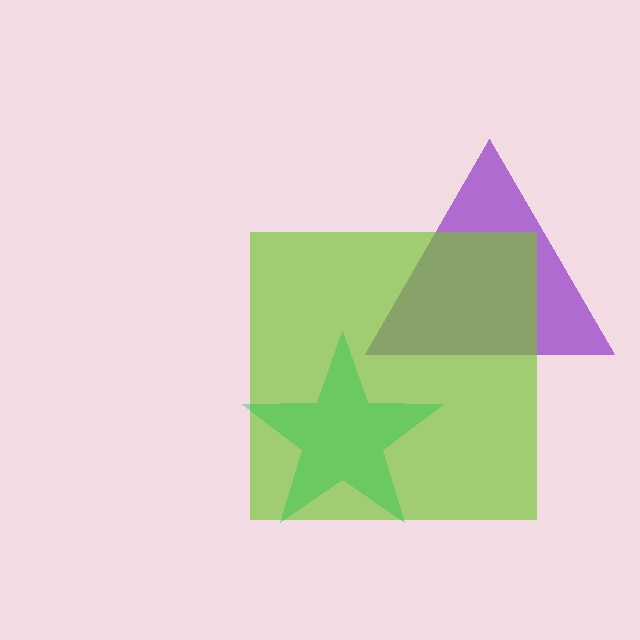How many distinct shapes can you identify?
There are 3 distinct shapes: a purple triangle, a lime square, a green star.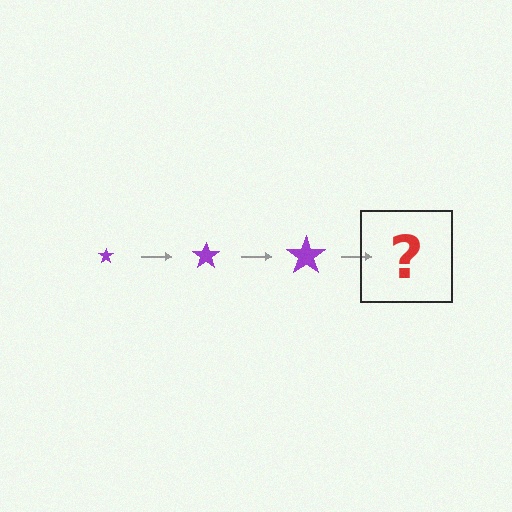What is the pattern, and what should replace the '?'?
The pattern is that the star gets progressively larger each step. The '?' should be a purple star, larger than the previous one.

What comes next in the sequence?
The next element should be a purple star, larger than the previous one.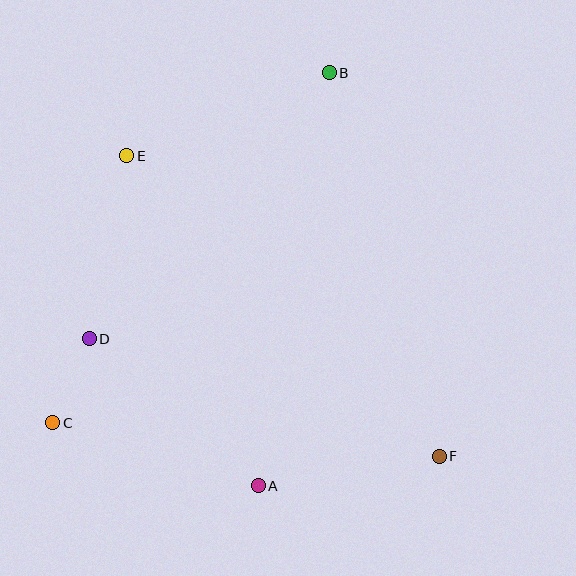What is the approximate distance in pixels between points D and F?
The distance between D and F is approximately 369 pixels.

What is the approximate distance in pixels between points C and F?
The distance between C and F is approximately 388 pixels.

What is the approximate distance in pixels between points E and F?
The distance between E and F is approximately 433 pixels.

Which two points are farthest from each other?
Points B and C are farthest from each other.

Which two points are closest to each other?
Points C and D are closest to each other.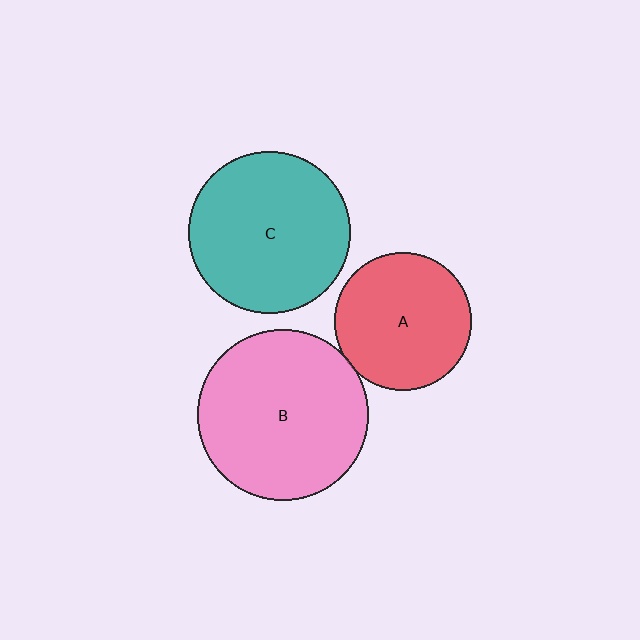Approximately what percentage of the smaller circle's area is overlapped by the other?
Approximately 5%.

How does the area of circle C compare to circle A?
Approximately 1.4 times.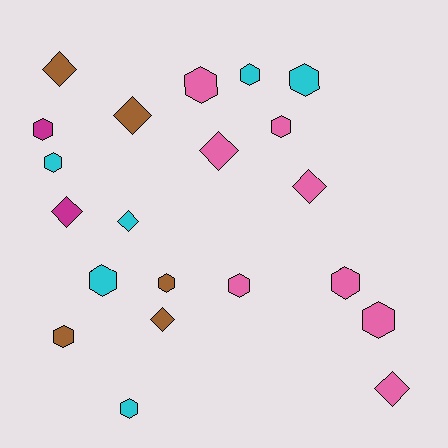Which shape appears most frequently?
Hexagon, with 13 objects.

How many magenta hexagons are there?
There is 1 magenta hexagon.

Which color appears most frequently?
Pink, with 8 objects.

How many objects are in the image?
There are 21 objects.